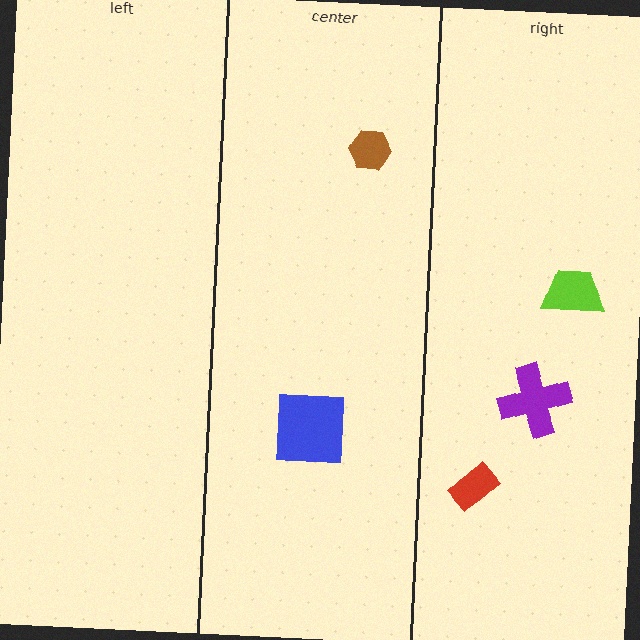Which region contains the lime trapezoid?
The right region.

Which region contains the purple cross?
The right region.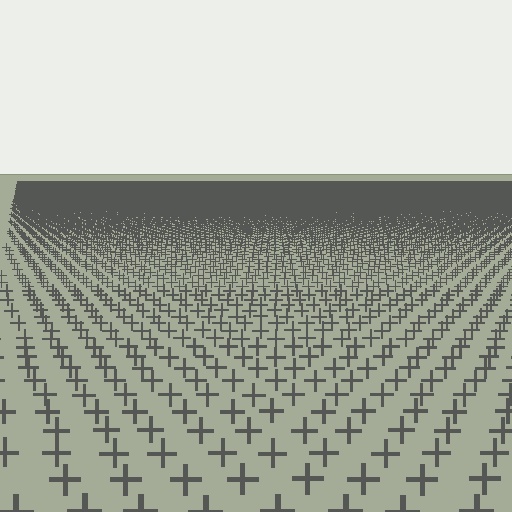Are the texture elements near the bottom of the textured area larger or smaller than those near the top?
Larger. Near the bottom, elements are closer to the viewer and appear at a bigger on-screen size.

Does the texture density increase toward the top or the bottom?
Density increases toward the top.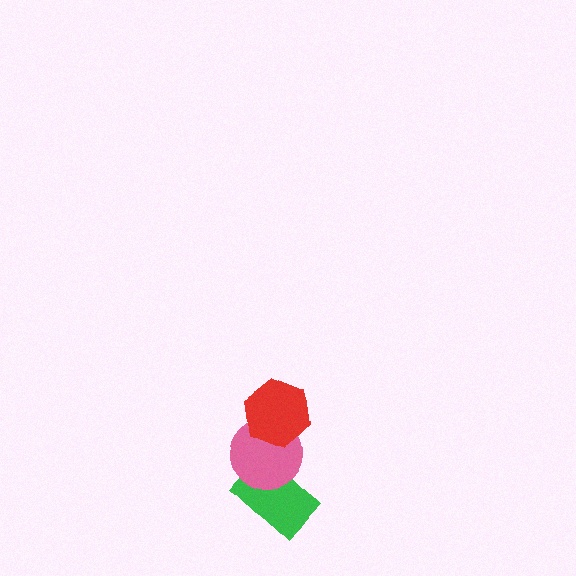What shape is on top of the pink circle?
The red hexagon is on top of the pink circle.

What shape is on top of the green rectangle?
The pink circle is on top of the green rectangle.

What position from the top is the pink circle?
The pink circle is 2nd from the top.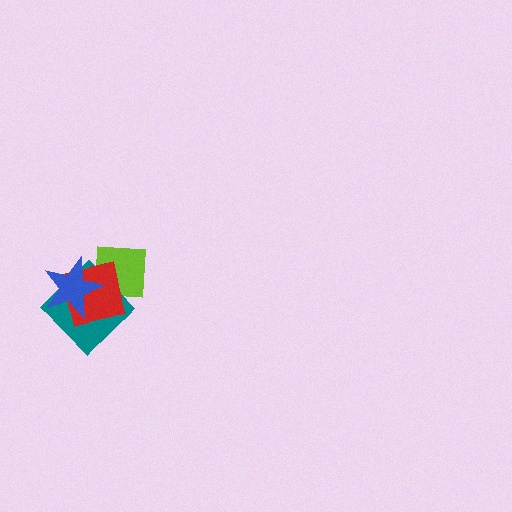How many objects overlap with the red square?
3 objects overlap with the red square.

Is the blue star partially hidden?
No, no other shape covers it.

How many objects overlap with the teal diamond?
3 objects overlap with the teal diamond.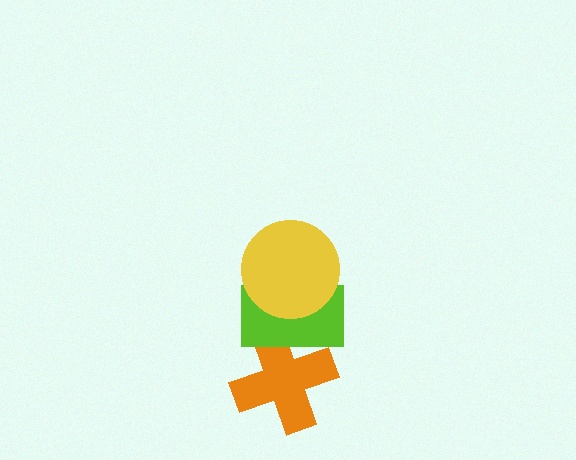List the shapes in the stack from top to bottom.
From top to bottom: the yellow circle, the lime rectangle, the orange cross.